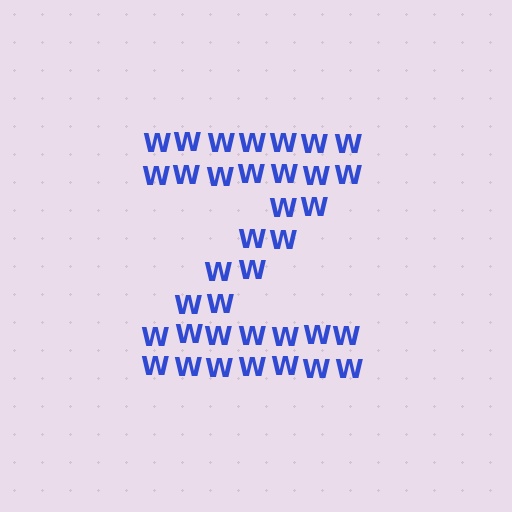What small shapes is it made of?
It is made of small letter W's.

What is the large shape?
The large shape is the letter Z.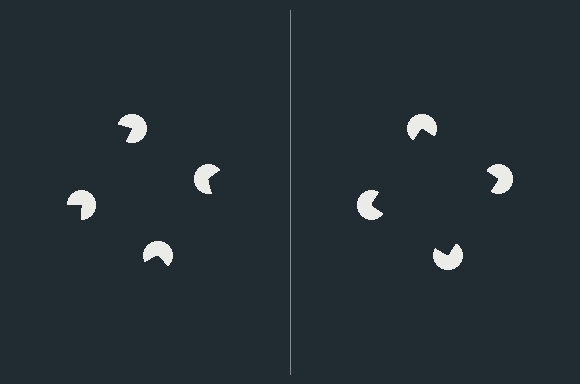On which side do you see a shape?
An illusory square appears on the right side. On the left side the wedge cuts are rotated, so no coherent shape forms.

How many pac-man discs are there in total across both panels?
8 — 4 on each side.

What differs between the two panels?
The pac-man discs are positioned identically on both sides; only the wedge orientations differ. On the right they align to a square; on the left they are misaligned.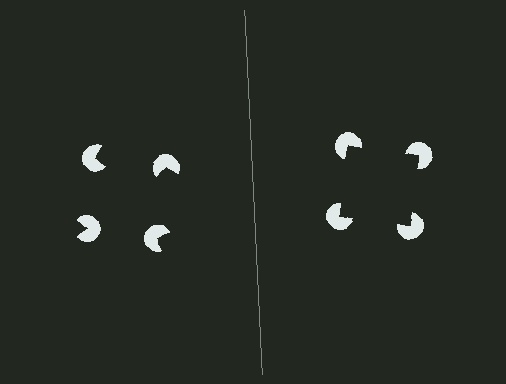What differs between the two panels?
The pac-man discs are positioned identically on both sides; only the wedge orientations differ. On the right they align to a square; on the left they are misaligned.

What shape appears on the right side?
An illusory square.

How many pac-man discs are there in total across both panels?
8 — 4 on each side.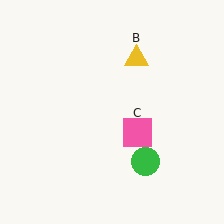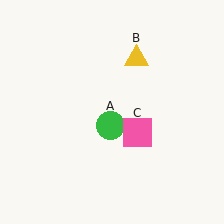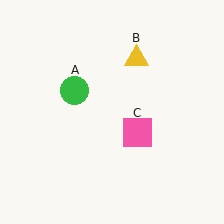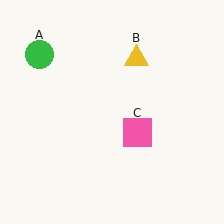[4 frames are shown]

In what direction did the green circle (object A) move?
The green circle (object A) moved up and to the left.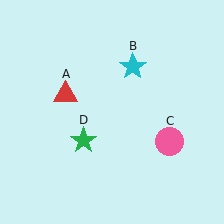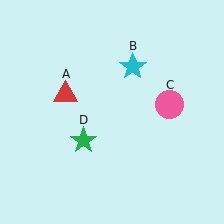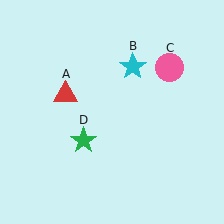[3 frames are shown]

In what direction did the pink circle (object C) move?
The pink circle (object C) moved up.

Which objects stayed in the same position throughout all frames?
Red triangle (object A) and cyan star (object B) and green star (object D) remained stationary.